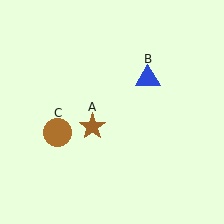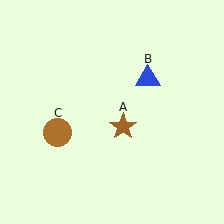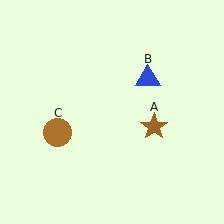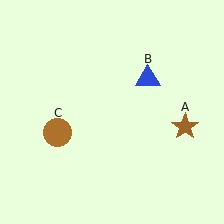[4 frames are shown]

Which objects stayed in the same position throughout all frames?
Blue triangle (object B) and brown circle (object C) remained stationary.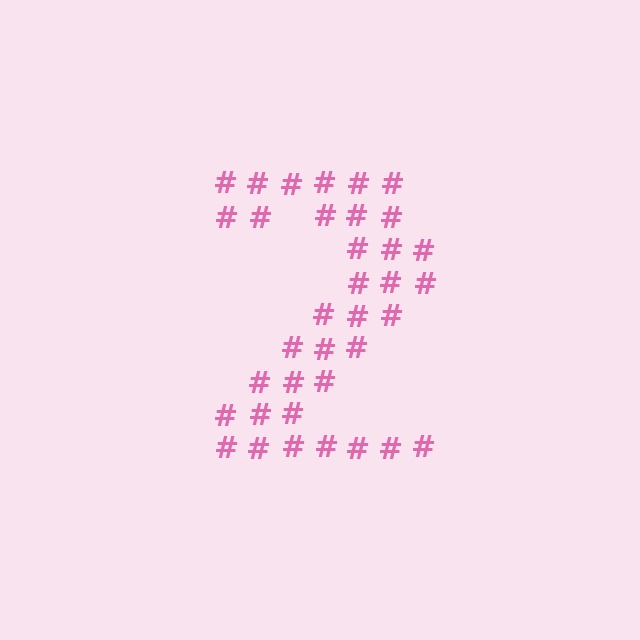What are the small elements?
The small elements are hash symbols.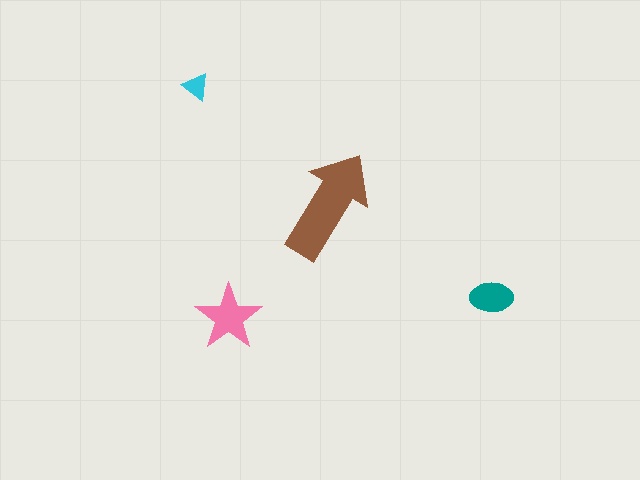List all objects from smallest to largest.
The cyan triangle, the teal ellipse, the pink star, the brown arrow.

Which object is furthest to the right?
The teal ellipse is rightmost.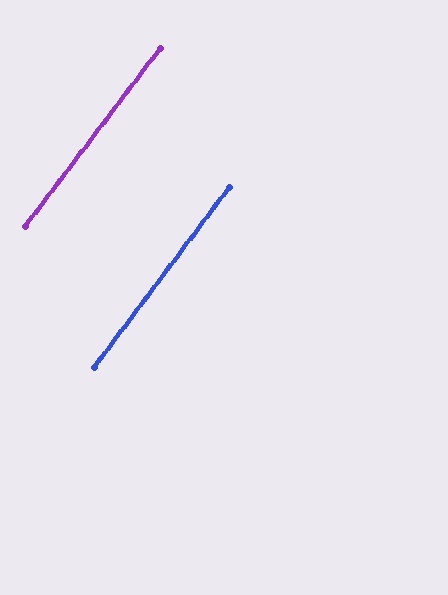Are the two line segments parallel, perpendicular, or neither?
Parallel — their directions differ by only 0.3°.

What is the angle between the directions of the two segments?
Approximately 0 degrees.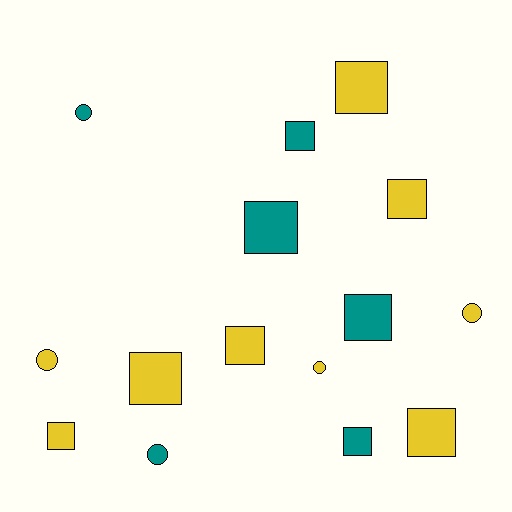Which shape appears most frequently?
Square, with 10 objects.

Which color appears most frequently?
Yellow, with 9 objects.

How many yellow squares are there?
There are 6 yellow squares.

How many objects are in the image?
There are 15 objects.